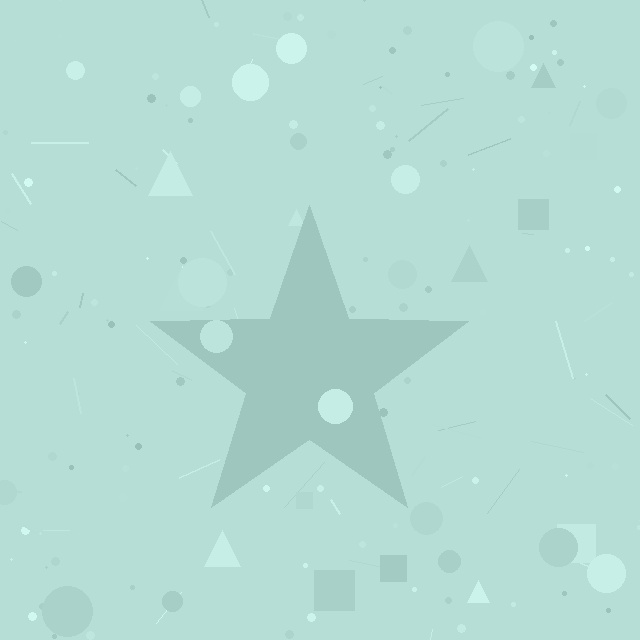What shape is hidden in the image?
A star is hidden in the image.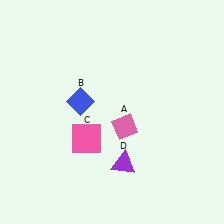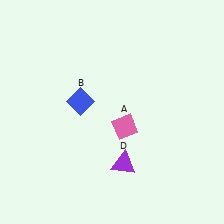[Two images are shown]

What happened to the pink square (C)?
The pink square (C) was removed in Image 2. It was in the bottom-left area of Image 1.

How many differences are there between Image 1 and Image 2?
There is 1 difference between the two images.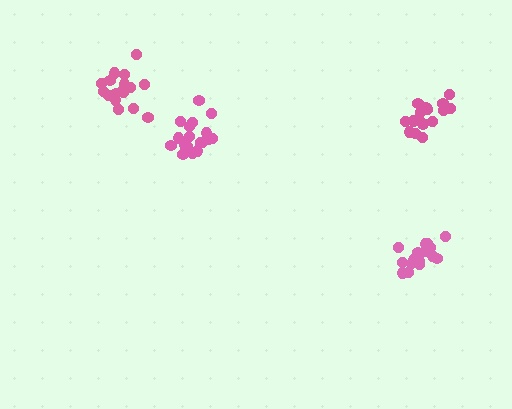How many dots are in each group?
Group 1: 19 dots, Group 2: 16 dots, Group 3: 17 dots, Group 4: 16 dots (68 total).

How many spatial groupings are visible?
There are 4 spatial groupings.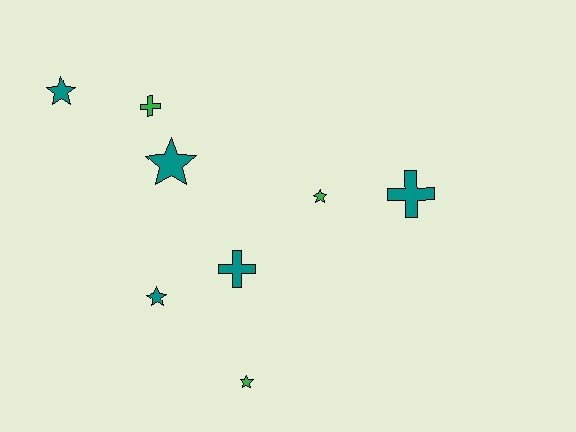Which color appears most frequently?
Teal, with 5 objects.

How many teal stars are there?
There are 3 teal stars.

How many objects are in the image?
There are 8 objects.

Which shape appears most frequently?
Star, with 5 objects.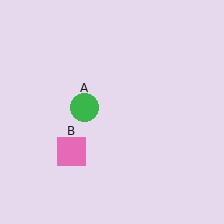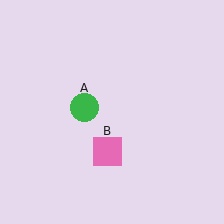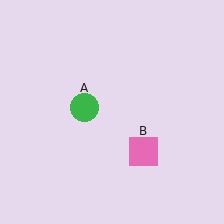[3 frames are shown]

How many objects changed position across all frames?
1 object changed position: pink square (object B).